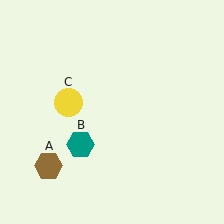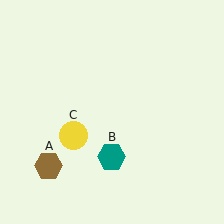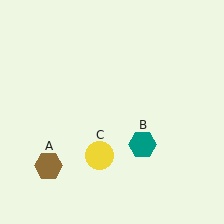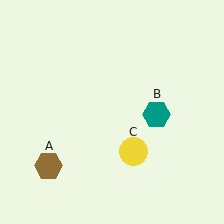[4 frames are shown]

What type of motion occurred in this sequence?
The teal hexagon (object B), yellow circle (object C) rotated counterclockwise around the center of the scene.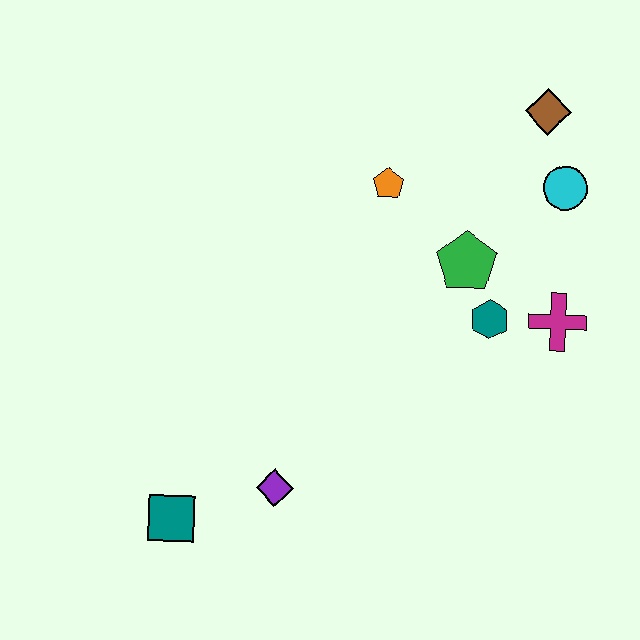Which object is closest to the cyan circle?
The brown diamond is closest to the cyan circle.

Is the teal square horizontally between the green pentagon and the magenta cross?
No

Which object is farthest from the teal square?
The brown diamond is farthest from the teal square.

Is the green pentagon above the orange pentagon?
No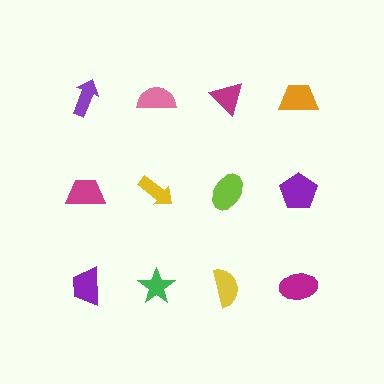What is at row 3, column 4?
A magenta ellipse.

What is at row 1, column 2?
A pink semicircle.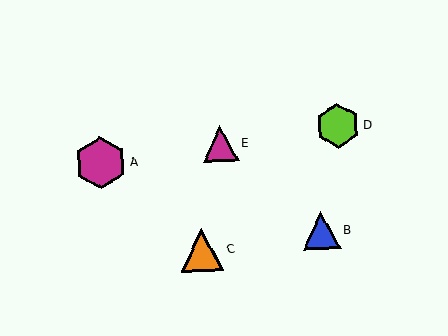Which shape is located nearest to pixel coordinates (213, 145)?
The magenta triangle (labeled E) at (220, 144) is nearest to that location.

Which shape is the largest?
The magenta hexagon (labeled A) is the largest.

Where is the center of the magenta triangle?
The center of the magenta triangle is at (220, 144).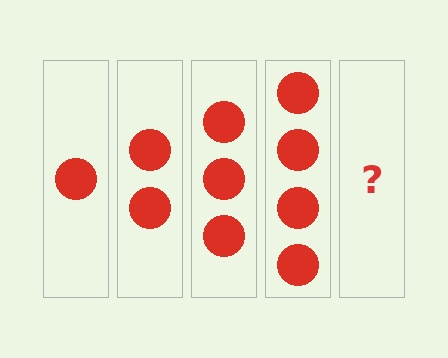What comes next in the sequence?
The next element should be 5 circles.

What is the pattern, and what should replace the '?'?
The pattern is that each step adds one more circle. The '?' should be 5 circles.